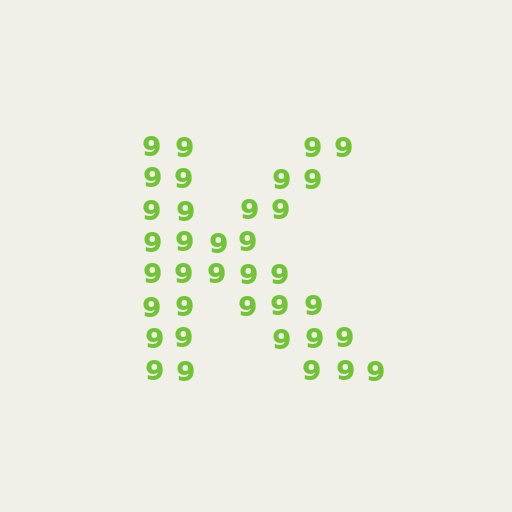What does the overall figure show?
The overall figure shows the letter K.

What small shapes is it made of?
It is made of small digit 9's.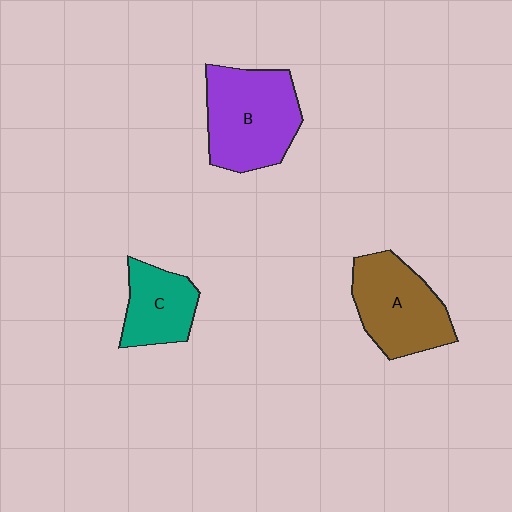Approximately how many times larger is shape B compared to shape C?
Approximately 1.7 times.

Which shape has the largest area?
Shape B (purple).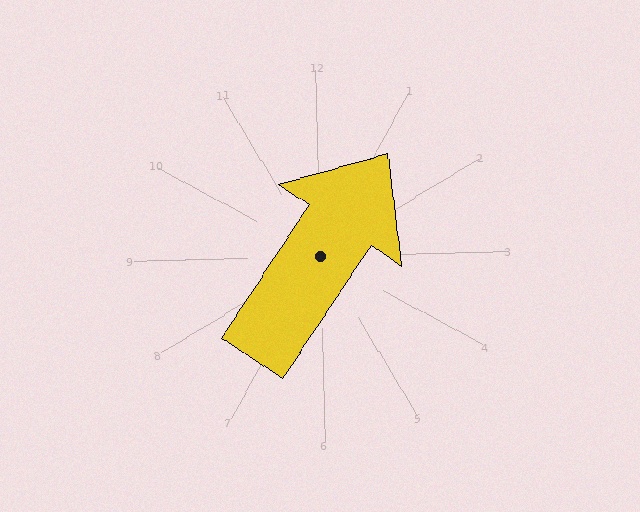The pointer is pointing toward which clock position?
Roughly 1 o'clock.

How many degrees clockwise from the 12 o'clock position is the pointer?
Approximately 35 degrees.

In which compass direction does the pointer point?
Northeast.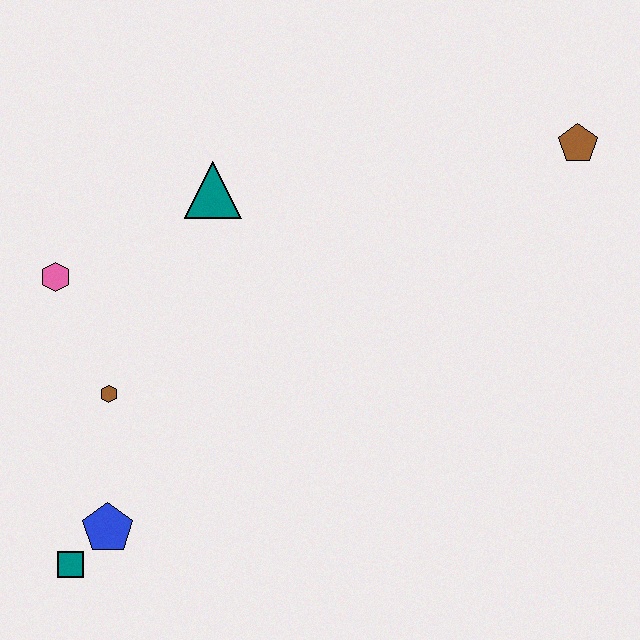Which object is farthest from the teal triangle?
The teal square is farthest from the teal triangle.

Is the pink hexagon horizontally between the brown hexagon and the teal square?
No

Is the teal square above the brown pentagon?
No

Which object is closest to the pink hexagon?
The brown hexagon is closest to the pink hexagon.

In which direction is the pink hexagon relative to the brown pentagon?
The pink hexagon is to the left of the brown pentagon.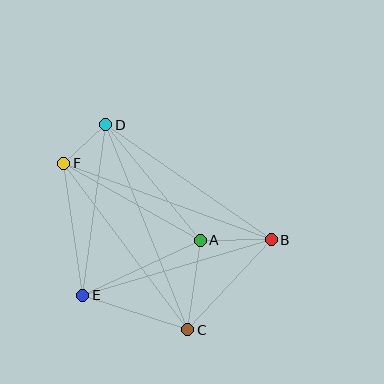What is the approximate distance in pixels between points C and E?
The distance between C and E is approximately 111 pixels.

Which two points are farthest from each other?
Points B and F are farthest from each other.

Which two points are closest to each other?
Points D and F are closest to each other.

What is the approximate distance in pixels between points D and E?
The distance between D and E is approximately 172 pixels.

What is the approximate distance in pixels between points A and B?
The distance between A and B is approximately 71 pixels.